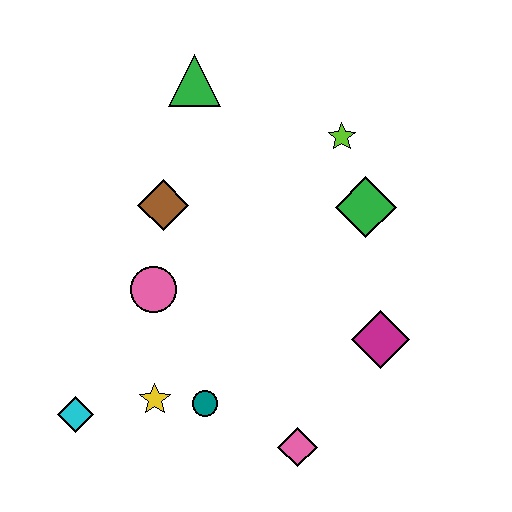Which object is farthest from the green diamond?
The cyan diamond is farthest from the green diamond.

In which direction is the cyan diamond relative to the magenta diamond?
The cyan diamond is to the left of the magenta diamond.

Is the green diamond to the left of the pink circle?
No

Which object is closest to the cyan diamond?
The yellow star is closest to the cyan diamond.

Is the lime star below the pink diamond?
No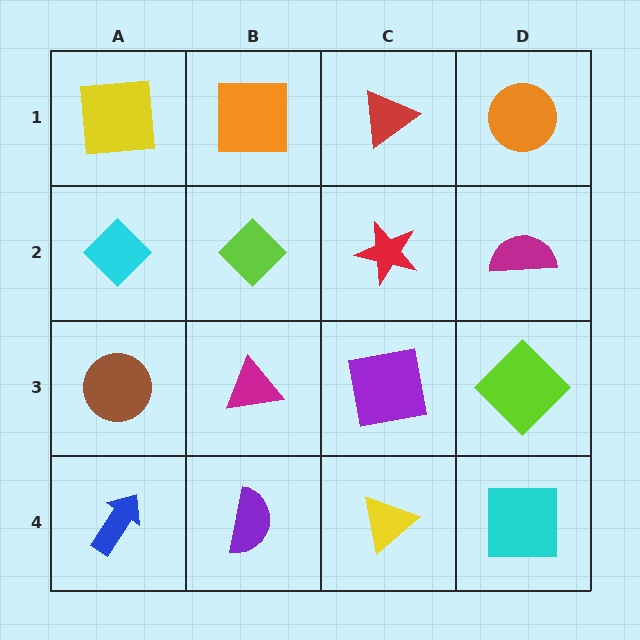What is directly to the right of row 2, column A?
A lime diamond.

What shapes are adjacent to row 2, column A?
A yellow square (row 1, column A), a brown circle (row 3, column A), a lime diamond (row 2, column B).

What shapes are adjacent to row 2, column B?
An orange square (row 1, column B), a magenta triangle (row 3, column B), a cyan diamond (row 2, column A), a red star (row 2, column C).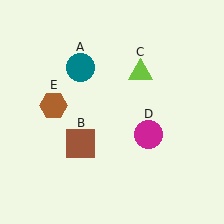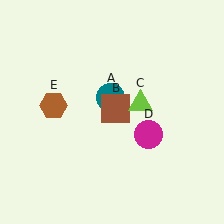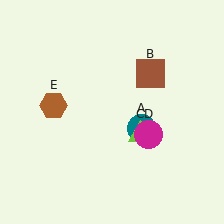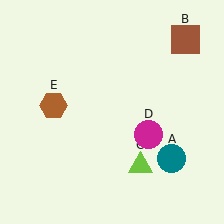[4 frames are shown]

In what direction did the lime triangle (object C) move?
The lime triangle (object C) moved down.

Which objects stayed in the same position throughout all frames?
Magenta circle (object D) and brown hexagon (object E) remained stationary.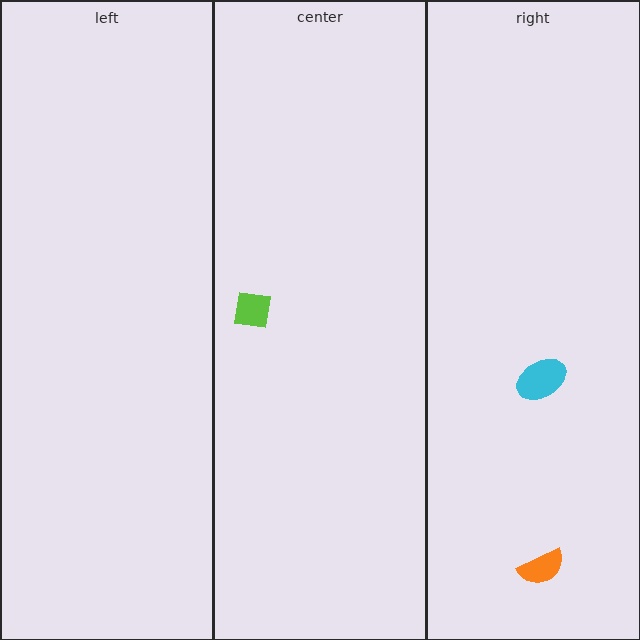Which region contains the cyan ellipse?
The right region.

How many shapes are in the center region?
1.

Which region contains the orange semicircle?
The right region.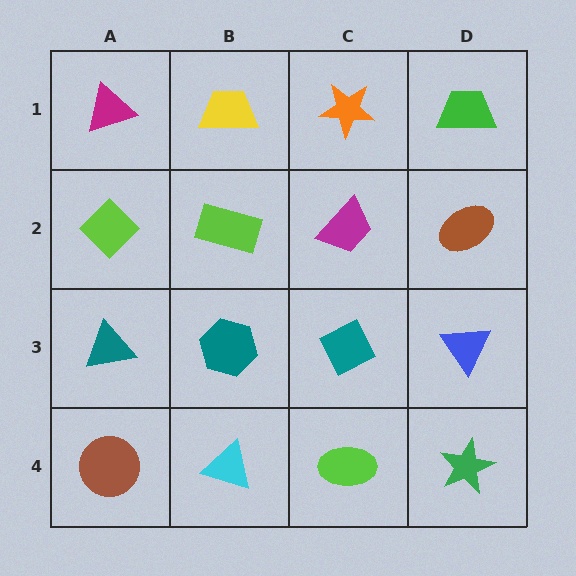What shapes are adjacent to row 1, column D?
A brown ellipse (row 2, column D), an orange star (row 1, column C).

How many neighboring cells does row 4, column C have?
3.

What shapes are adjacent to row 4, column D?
A blue triangle (row 3, column D), a lime ellipse (row 4, column C).